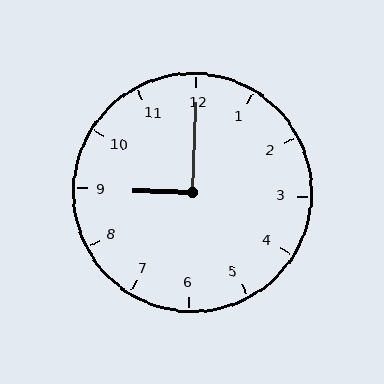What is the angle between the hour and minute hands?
Approximately 90 degrees.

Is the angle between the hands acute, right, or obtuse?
It is right.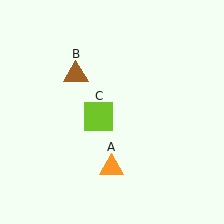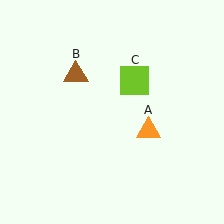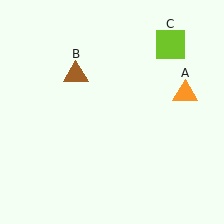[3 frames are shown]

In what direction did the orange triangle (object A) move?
The orange triangle (object A) moved up and to the right.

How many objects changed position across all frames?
2 objects changed position: orange triangle (object A), lime square (object C).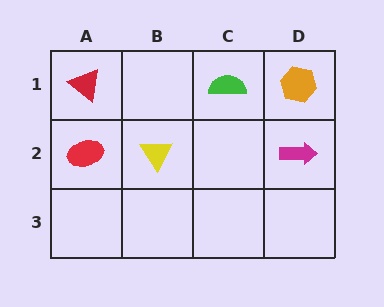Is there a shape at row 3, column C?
No, that cell is empty.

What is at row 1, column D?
An orange hexagon.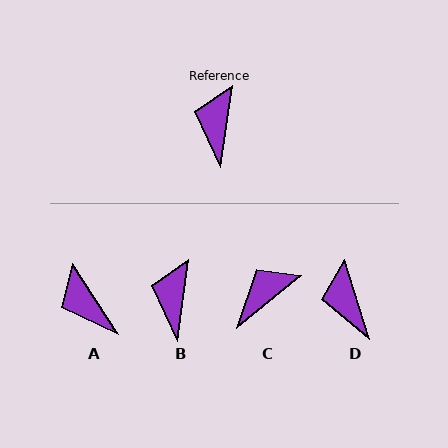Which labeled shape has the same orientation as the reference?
B.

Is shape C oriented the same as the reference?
No, it is off by about 43 degrees.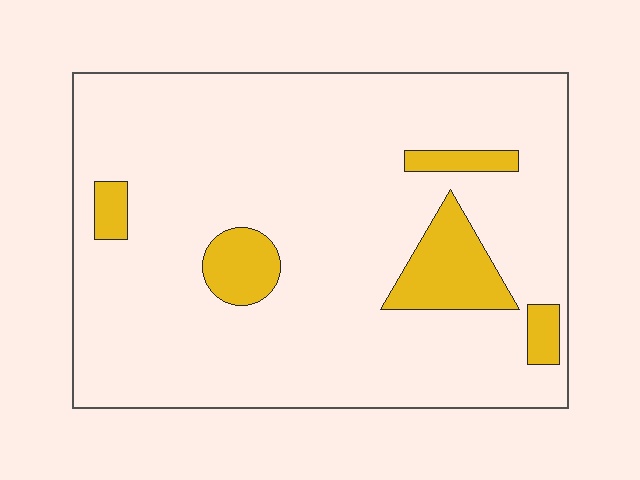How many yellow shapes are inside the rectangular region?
5.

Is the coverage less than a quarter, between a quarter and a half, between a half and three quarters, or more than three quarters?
Less than a quarter.